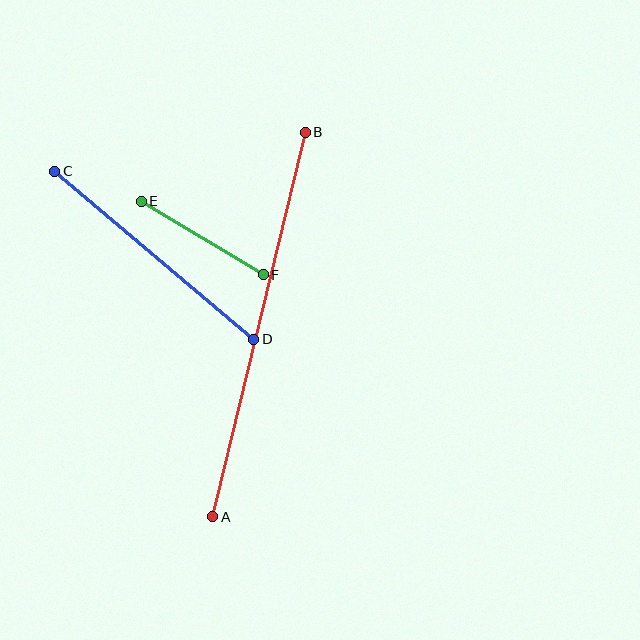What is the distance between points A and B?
The distance is approximately 396 pixels.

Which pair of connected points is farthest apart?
Points A and B are farthest apart.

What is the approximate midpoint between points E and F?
The midpoint is at approximately (202, 238) pixels.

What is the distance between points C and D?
The distance is approximately 260 pixels.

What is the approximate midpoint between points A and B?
The midpoint is at approximately (259, 325) pixels.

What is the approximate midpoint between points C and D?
The midpoint is at approximately (154, 255) pixels.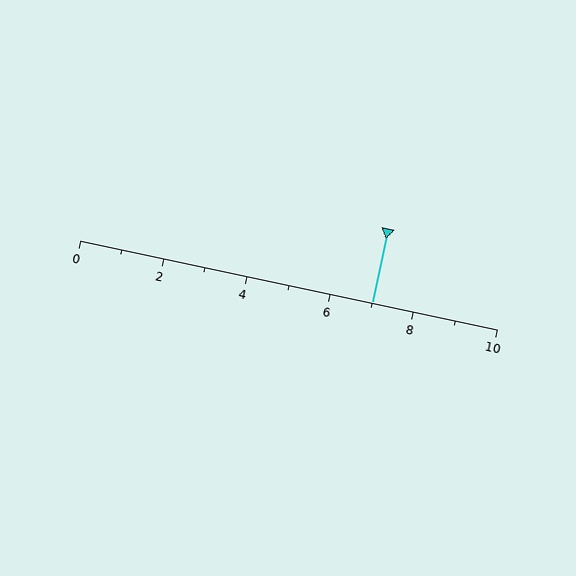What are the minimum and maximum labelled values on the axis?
The axis runs from 0 to 10.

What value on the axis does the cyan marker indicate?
The marker indicates approximately 7.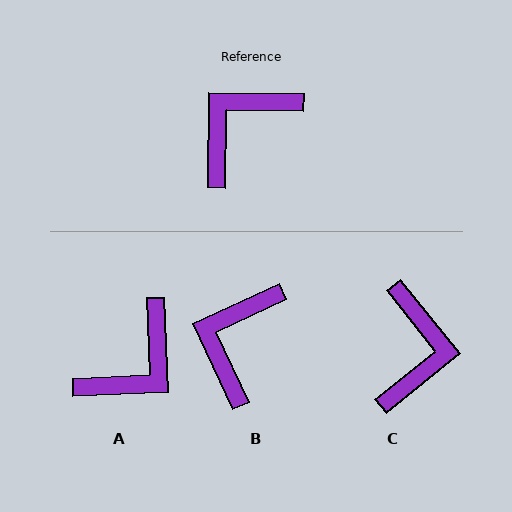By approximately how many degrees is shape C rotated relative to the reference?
Approximately 141 degrees clockwise.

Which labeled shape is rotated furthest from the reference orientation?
A, about 177 degrees away.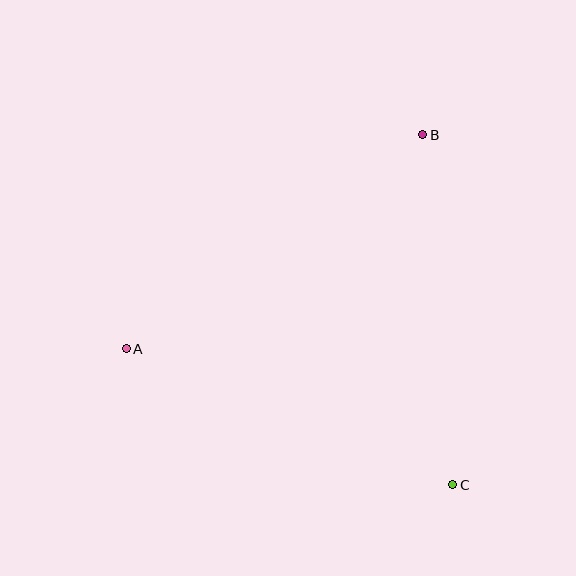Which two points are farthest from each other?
Points A and B are farthest from each other.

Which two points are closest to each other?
Points B and C are closest to each other.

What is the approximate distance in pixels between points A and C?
The distance between A and C is approximately 354 pixels.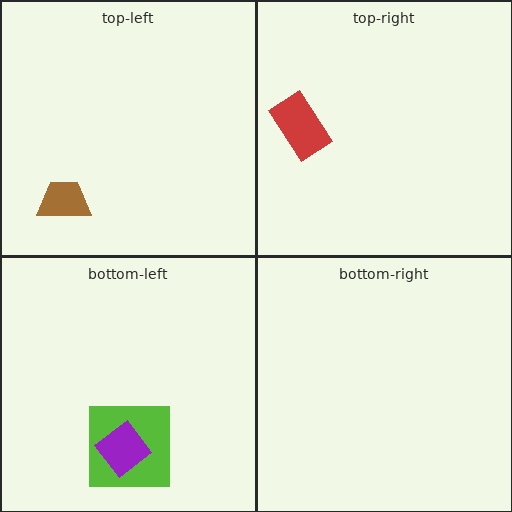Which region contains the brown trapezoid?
The top-left region.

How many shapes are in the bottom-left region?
2.